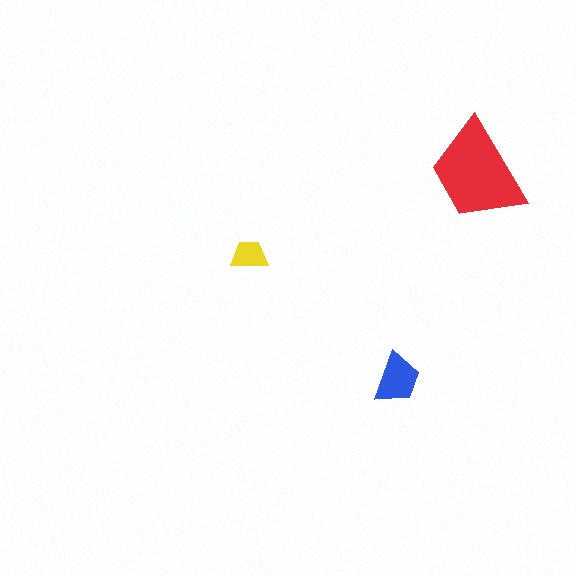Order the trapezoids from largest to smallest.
the red one, the blue one, the yellow one.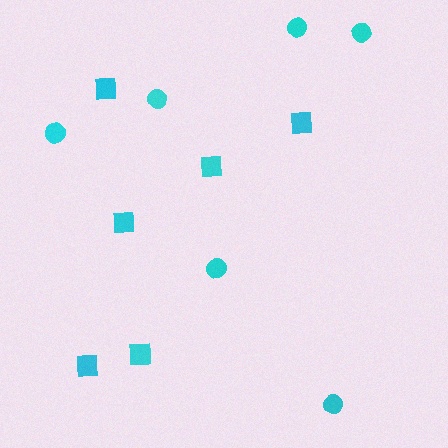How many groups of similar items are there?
There are 2 groups: one group of squares (6) and one group of circles (6).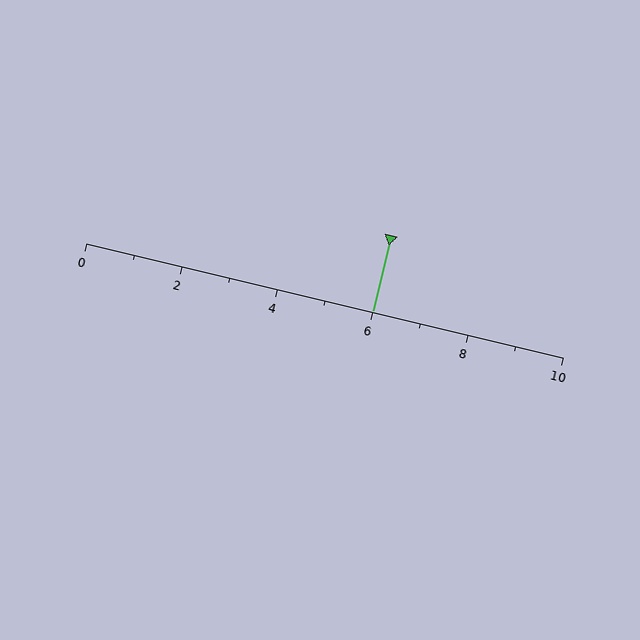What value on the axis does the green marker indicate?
The marker indicates approximately 6.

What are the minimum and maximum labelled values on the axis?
The axis runs from 0 to 10.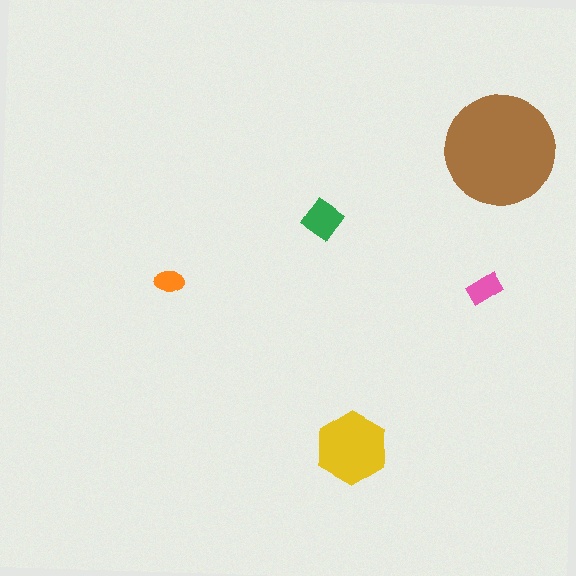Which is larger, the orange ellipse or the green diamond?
The green diamond.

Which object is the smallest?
The orange ellipse.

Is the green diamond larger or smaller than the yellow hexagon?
Smaller.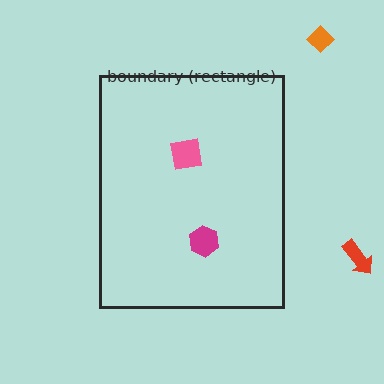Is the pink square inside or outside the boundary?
Inside.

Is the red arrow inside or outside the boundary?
Outside.